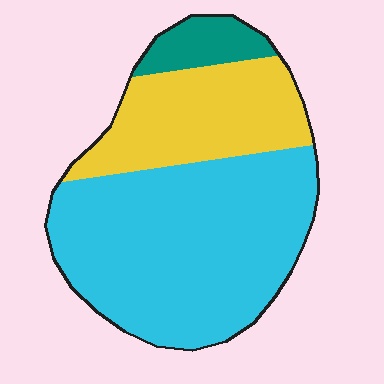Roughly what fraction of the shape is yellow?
Yellow takes up between a quarter and a half of the shape.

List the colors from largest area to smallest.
From largest to smallest: cyan, yellow, teal.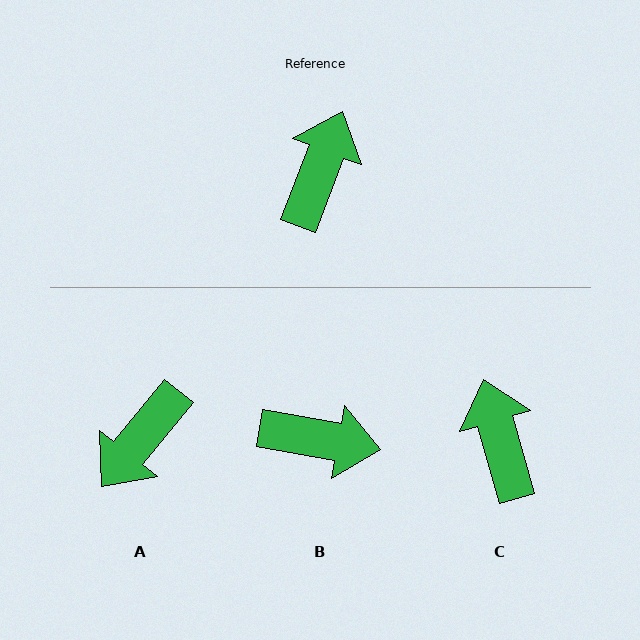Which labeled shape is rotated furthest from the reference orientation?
A, about 162 degrees away.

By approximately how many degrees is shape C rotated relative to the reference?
Approximately 37 degrees counter-clockwise.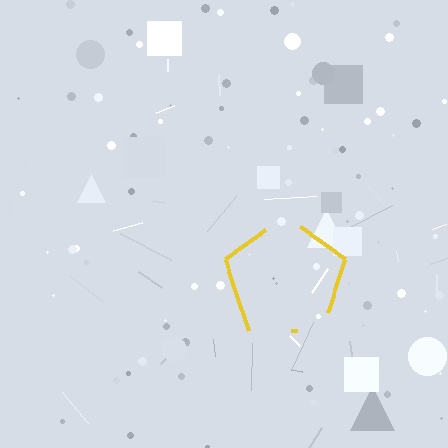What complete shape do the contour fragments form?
The contour fragments form a pentagon.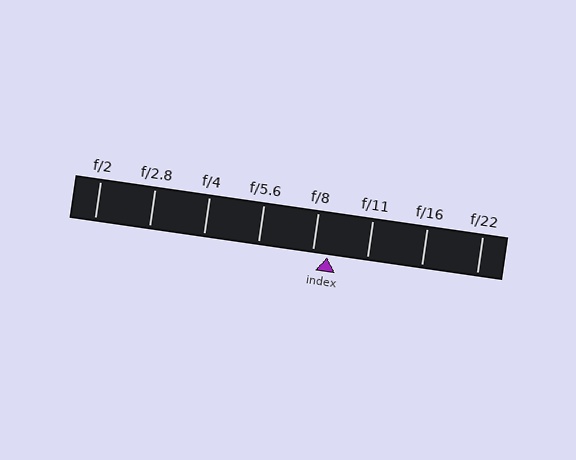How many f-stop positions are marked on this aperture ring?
There are 8 f-stop positions marked.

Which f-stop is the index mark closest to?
The index mark is closest to f/8.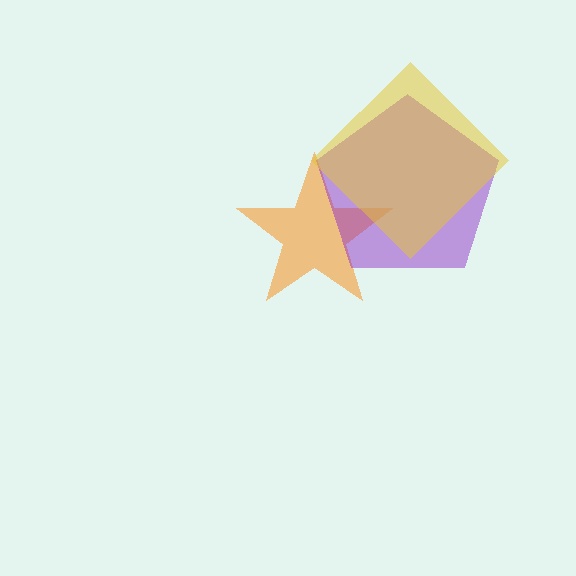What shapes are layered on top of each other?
The layered shapes are: an orange star, a purple pentagon, a yellow diamond.